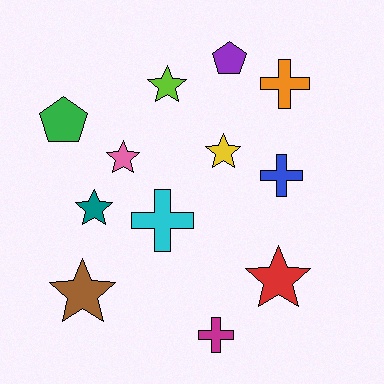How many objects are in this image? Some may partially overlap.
There are 12 objects.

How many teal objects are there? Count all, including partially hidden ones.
There is 1 teal object.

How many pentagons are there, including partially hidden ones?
There are 2 pentagons.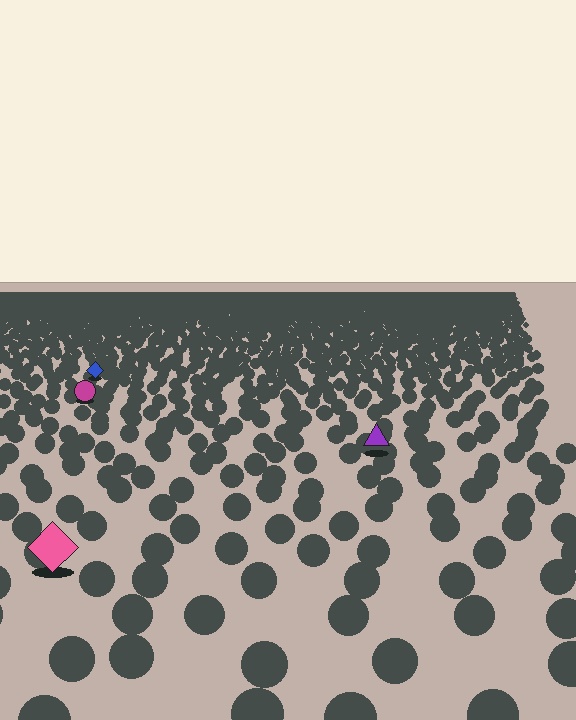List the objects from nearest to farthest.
From nearest to farthest: the pink diamond, the purple triangle, the magenta circle, the blue diamond.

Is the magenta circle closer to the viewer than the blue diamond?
Yes. The magenta circle is closer — you can tell from the texture gradient: the ground texture is coarser near it.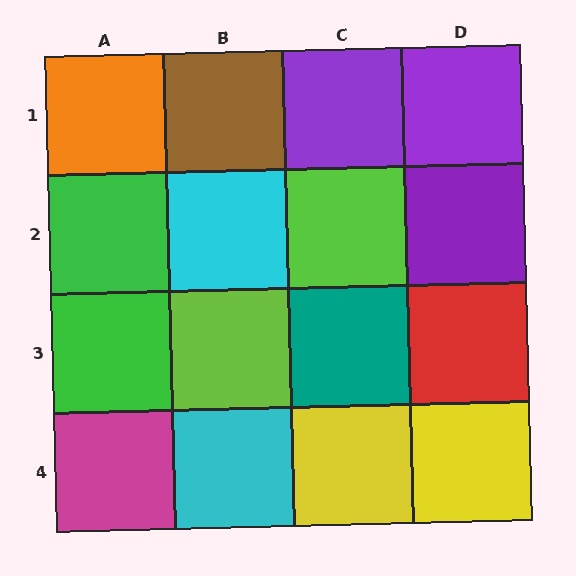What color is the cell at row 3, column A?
Green.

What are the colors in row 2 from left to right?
Green, cyan, lime, purple.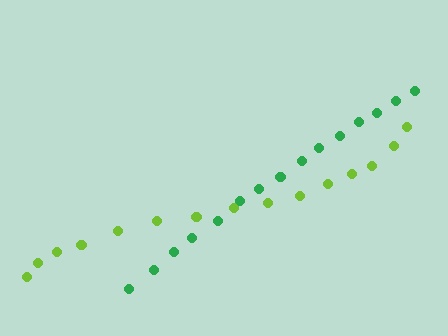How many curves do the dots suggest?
There are 2 distinct paths.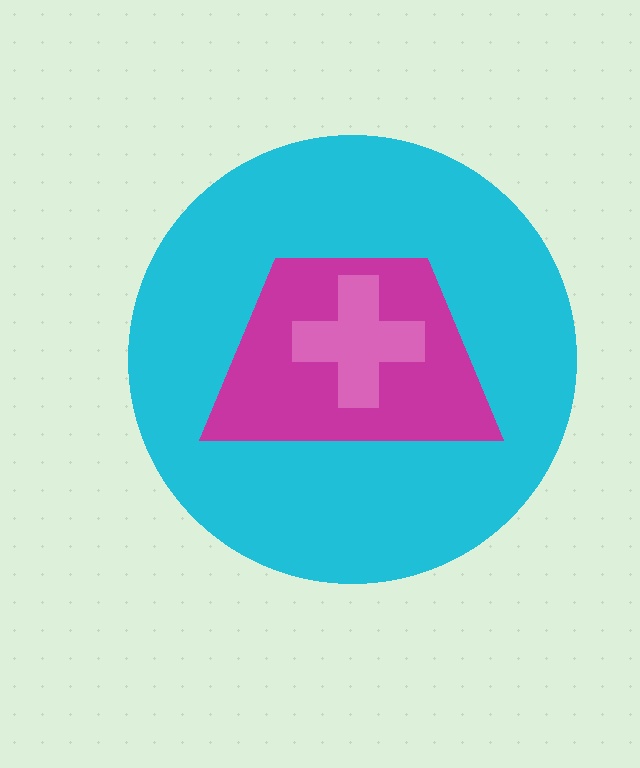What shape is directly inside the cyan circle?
The magenta trapezoid.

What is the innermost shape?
The pink cross.